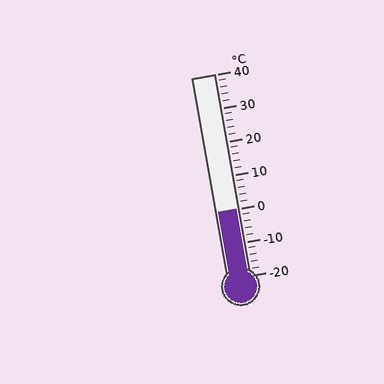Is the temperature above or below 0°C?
The temperature is at 0°C.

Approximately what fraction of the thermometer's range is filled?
The thermometer is filled to approximately 35% of its range.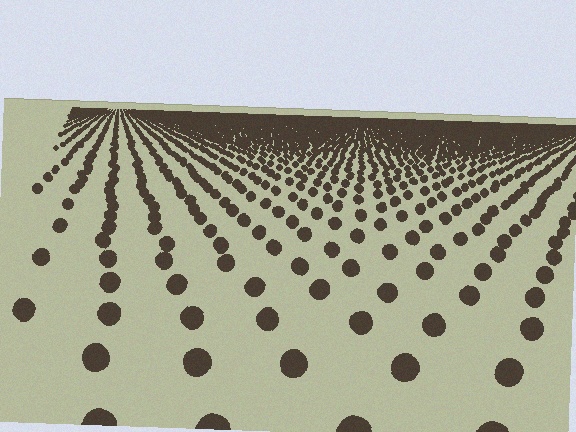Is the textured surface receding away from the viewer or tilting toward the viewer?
The surface is receding away from the viewer. Texture elements get smaller and denser toward the top.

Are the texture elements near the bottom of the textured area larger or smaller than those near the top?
Larger. Near the bottom, elements are closer to the viewer and appear at a bigger on-screen size.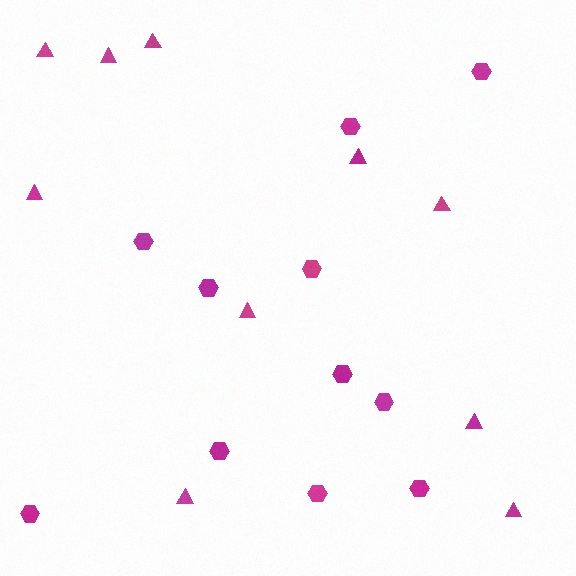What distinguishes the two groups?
There are 2 groups: one group of triangles (10) and one group of hexagons (11).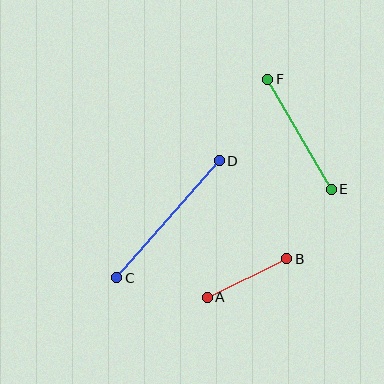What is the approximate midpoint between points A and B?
The midpoint is at approximately (247, 278) pixels.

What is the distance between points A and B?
The distance is approximately 88 pixels.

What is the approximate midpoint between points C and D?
The midpoint is at approximately (168, 219) pixels.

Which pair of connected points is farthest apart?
Points C and D are farthest apart.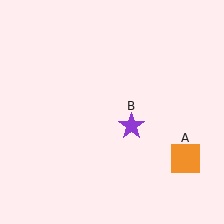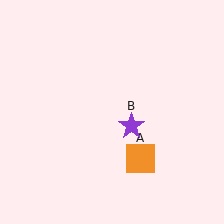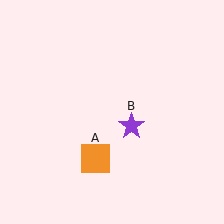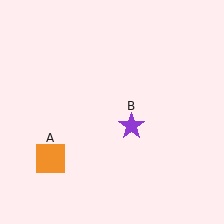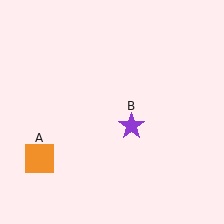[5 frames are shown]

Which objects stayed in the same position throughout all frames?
Purple star (object B) remained stationary.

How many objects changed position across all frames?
1 object changed position: orange square (object A).